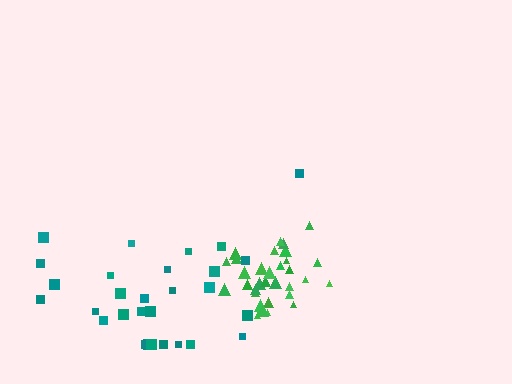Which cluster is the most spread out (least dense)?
Teal.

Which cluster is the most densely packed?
Green.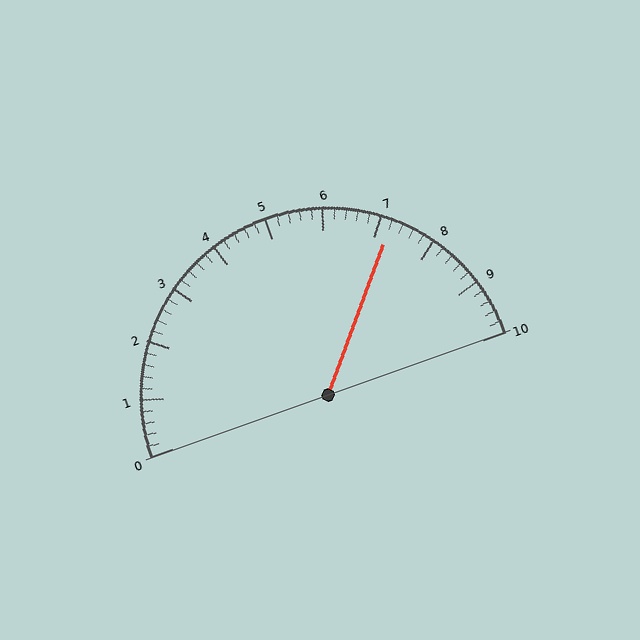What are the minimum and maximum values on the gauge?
The gauge ranges from 0 to 10.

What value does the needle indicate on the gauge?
The needle indicates approximately 7.2.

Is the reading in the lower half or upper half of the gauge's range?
The reading is in the upper half of the range (0 to 10).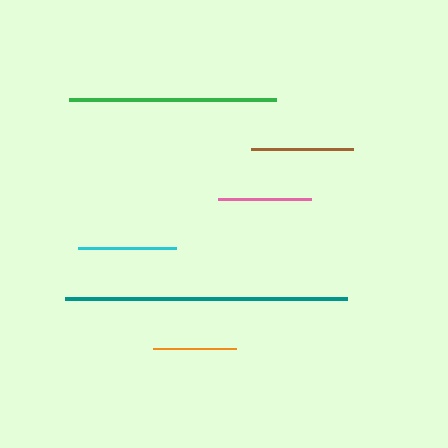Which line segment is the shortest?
The orange line is the shortest at approximately 83 pixels.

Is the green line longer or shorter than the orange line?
The green line is longer than the orange line.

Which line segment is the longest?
The teal line is the longest at approximately 282 pixels.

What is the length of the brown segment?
The brown segment is approximately 102 pixels long.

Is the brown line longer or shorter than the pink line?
The brown line is longer than the pink line.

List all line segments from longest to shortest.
From longest to shortest: teal, green, brown, cyan, pink, orange.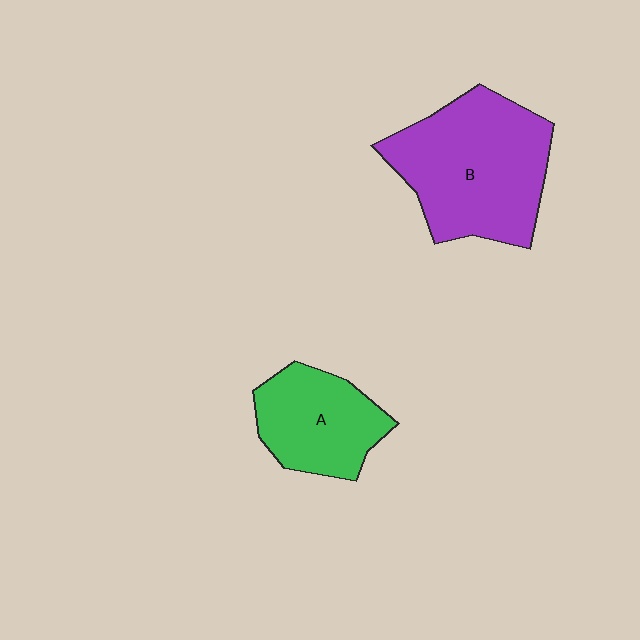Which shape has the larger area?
Shape B (purple).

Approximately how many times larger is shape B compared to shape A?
Approximately 1.7 times.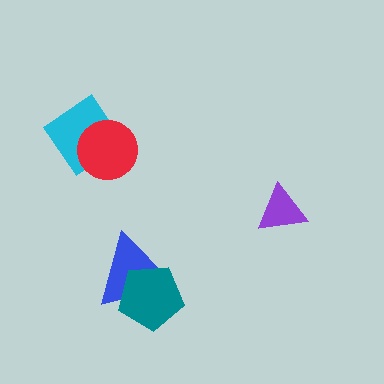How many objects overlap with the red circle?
1 object overlaps with the red circle.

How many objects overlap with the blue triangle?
1 object overlaps with the blue triangle.